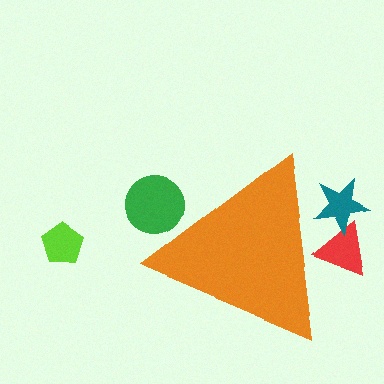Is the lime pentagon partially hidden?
No, the lime pentagon is fully visible.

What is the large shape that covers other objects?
An orange triangle.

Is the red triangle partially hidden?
Yes, the red triangle is partially hidden behind the orange triangle.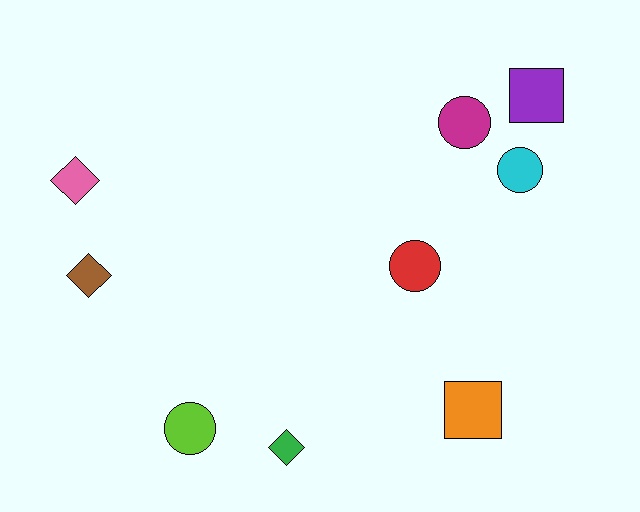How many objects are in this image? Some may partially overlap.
There are 9 objects.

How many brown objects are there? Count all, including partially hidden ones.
There is 1 brown object.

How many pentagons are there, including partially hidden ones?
There are no pentagons.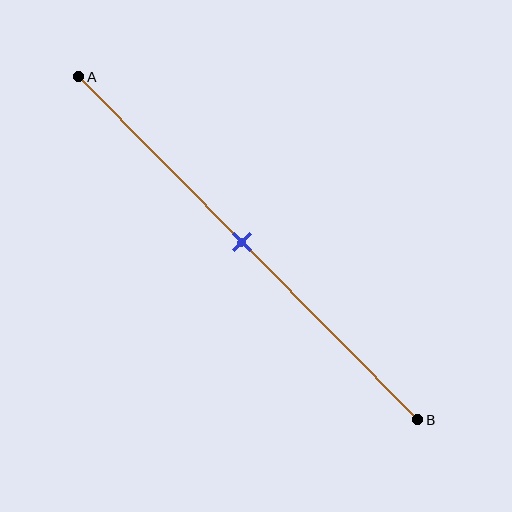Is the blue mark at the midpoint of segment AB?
Yes, the mark is approximately at the midpoint.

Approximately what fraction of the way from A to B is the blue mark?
The blue mark is approximately 50% of the way from A to B.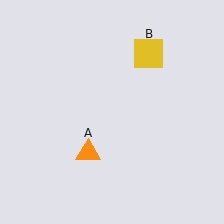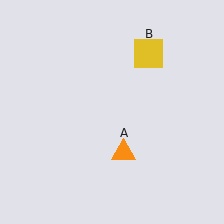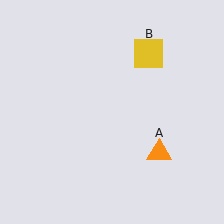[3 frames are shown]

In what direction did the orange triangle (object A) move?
The orange triangle (object A) moved right.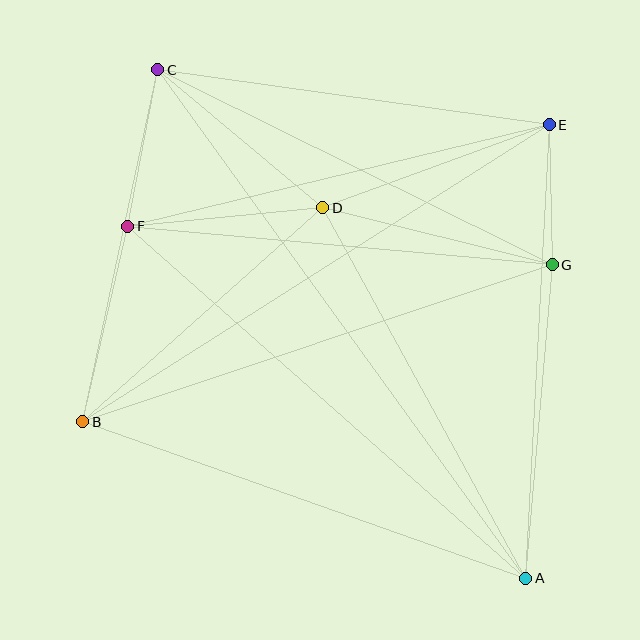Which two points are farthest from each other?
Points A and C are farthest from each other.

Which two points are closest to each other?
Points E and G are closest to each other.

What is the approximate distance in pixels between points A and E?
The distance between A and E is approximately 454 pixels.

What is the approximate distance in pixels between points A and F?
The distance between A and F is approximately 531 pixels.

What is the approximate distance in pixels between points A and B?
The distance between A and B is approximately 470 pixels.